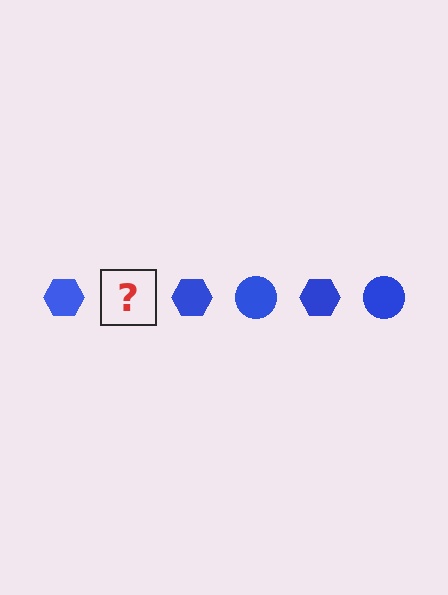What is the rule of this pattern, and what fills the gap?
The rule is that the pattern cycles through hexagon, circle shapes in blue. The gap should be filled with a blue circle.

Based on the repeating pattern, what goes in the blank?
The blank should be a blue circle.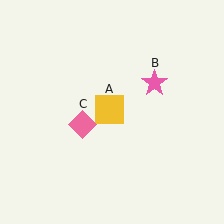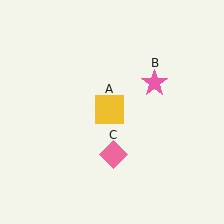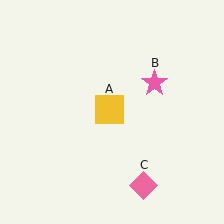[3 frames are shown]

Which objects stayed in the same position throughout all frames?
Yellow square (object A) and pink star (object B) remained stationary.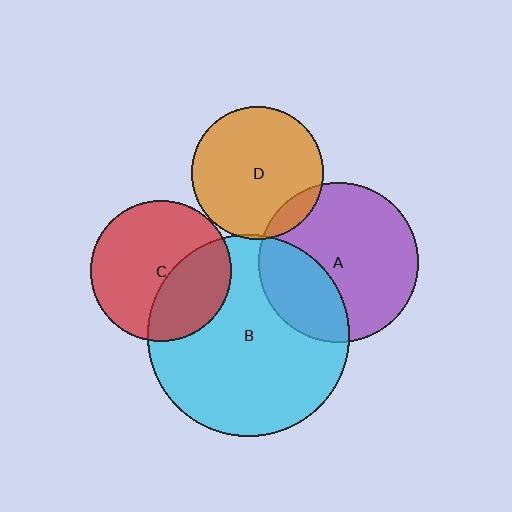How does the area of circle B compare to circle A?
Approximately 1.6 times.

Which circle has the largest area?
Circle B (cyan).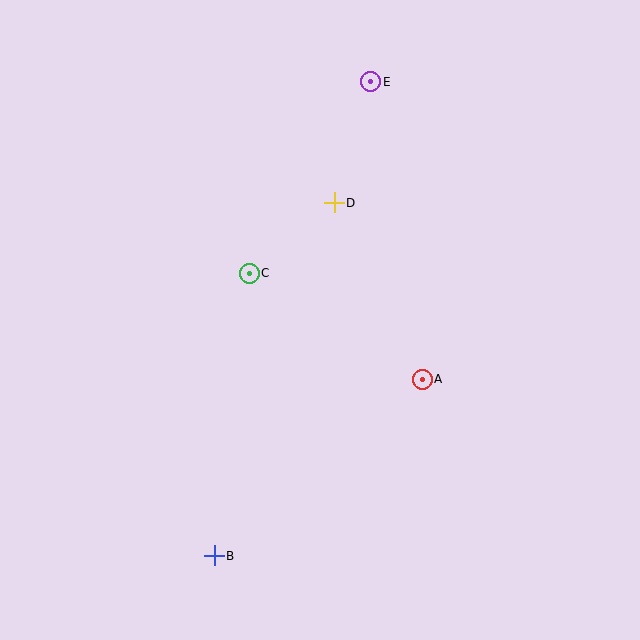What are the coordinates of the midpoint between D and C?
The midpoint between D and C is at (292, 238).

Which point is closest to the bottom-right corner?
Point A is closest to the bottom-right corner.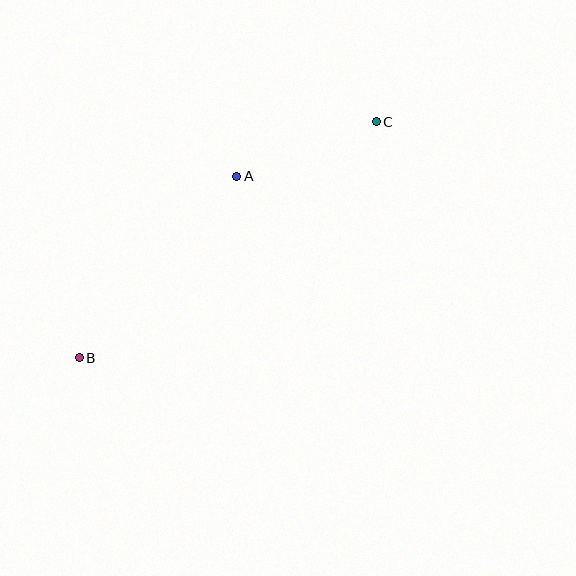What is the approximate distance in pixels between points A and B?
The distance between A and B is approximately 240 pixels.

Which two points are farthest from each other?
Points B and C are farthest from each other.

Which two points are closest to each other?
Points A and C are closest to each other.